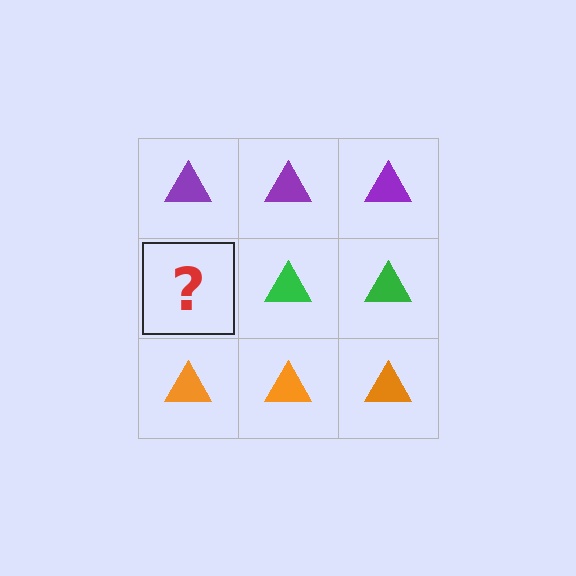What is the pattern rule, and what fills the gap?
The rule is that each row has a consistent color. The gap should be filled with a green triangle.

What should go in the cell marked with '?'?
The missing cell should contain a green triangle.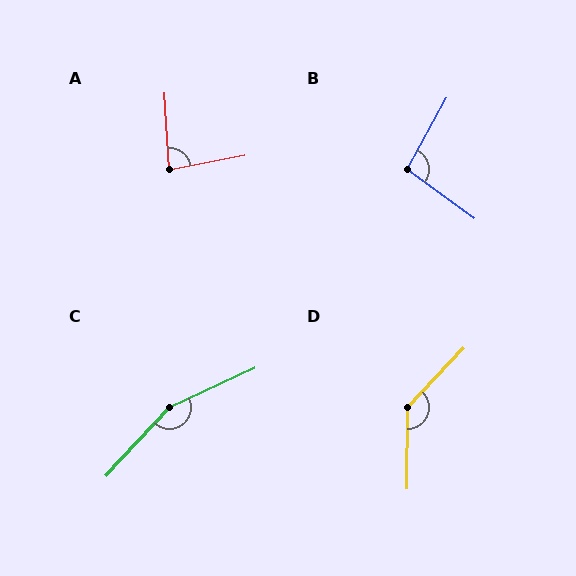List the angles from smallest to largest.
A (83°), B (97°), D (136°), C (158°).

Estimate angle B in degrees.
Approximately 97 degrees.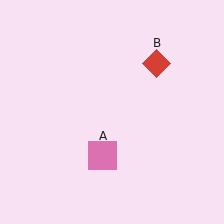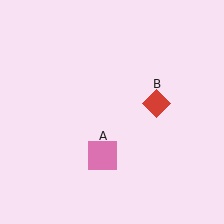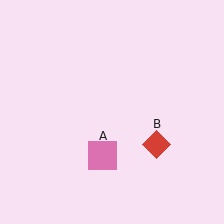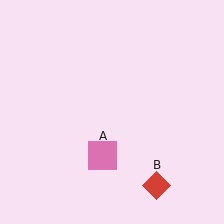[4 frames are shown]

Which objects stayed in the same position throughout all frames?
Pink square (object A) remained stationary.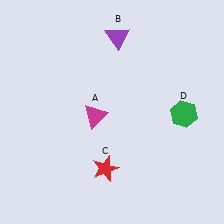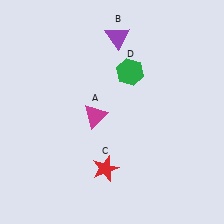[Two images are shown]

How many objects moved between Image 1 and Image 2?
1 object moved between the two images.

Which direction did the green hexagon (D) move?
The green hexagon (D) moved left.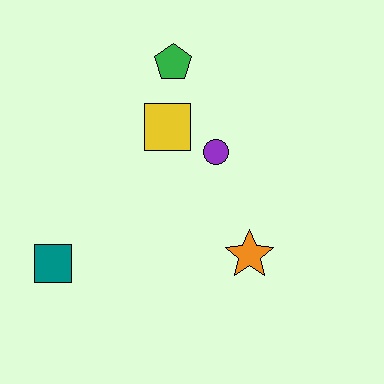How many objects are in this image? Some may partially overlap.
There are 5 objects.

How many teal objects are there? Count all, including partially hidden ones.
There is 1 teal object.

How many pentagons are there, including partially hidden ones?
There is 1 pentagon.